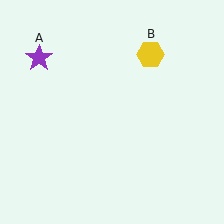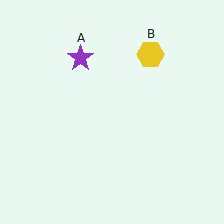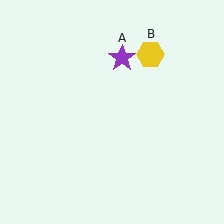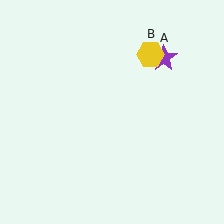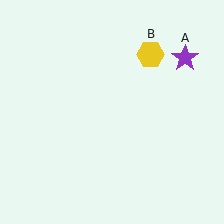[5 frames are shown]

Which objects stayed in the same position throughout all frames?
Yellow hexagon (object B) remained stationary.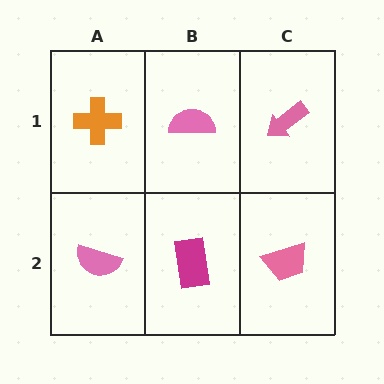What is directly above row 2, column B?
A pink semicircle.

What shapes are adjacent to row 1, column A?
A pink semicircle (row 2, column A), a pink semicircle (row 1, column B).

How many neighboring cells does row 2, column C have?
2.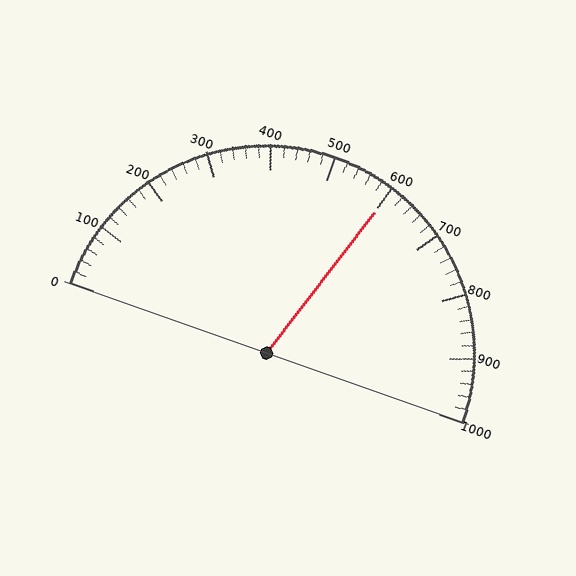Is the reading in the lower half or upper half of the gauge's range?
The reading is in the upper half of the range (0 to 1000).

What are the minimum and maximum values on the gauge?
The gauge ranges from 0 to 1000.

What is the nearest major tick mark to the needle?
The nearest major tick mark is 600.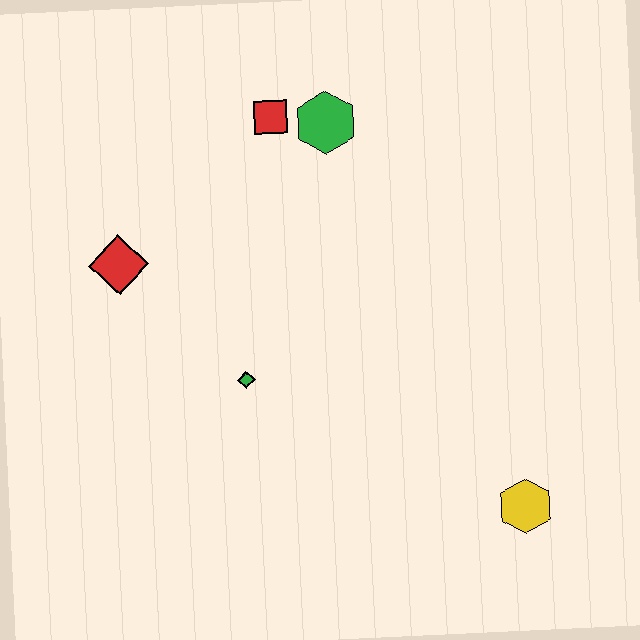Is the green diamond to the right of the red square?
No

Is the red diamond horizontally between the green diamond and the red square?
No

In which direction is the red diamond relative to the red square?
The red diamond is to the left of the red square.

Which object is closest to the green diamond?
The red diamond is closest to the green diamond.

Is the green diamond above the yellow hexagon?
Yes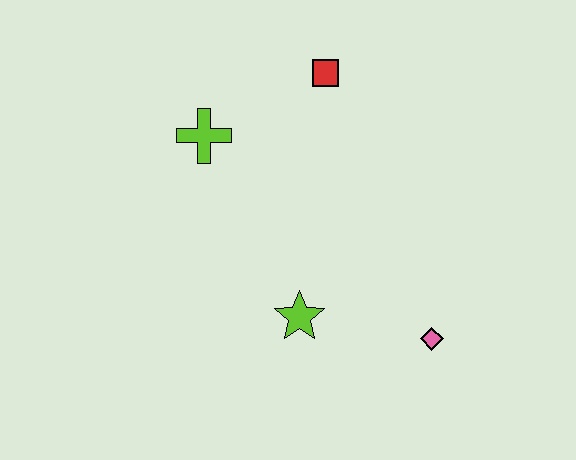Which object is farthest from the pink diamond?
The lime cross is farthest from the pink diamond.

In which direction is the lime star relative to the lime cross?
The lime star is below the lime cross.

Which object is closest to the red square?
The lime cross is closest to the red square.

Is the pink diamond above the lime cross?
No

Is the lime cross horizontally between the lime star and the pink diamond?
No